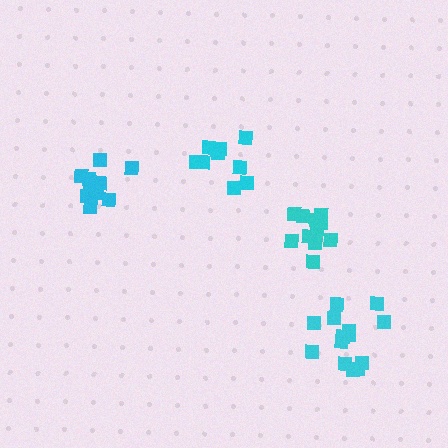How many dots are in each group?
Group 1: 11 dots, Group 2: 10 dots, Group 3: 10 dots, Group 4: 14 dots (45 total).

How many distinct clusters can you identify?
There are 4 distinct clusters.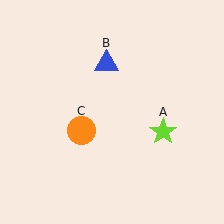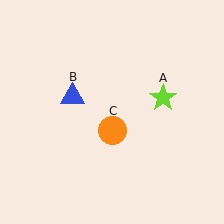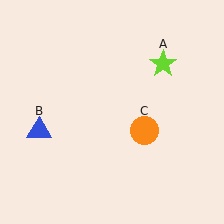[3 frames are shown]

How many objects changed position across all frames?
3 objects changed position: lime star (object A), blue triangle (object B), orange circle (object C).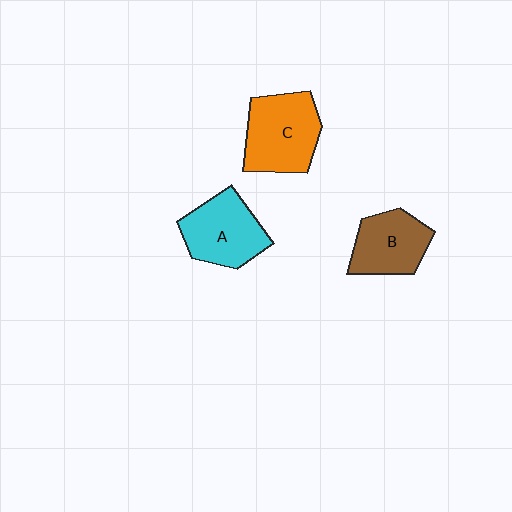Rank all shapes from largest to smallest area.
From largest to smallest: C (orange), A (cyan), B (brown).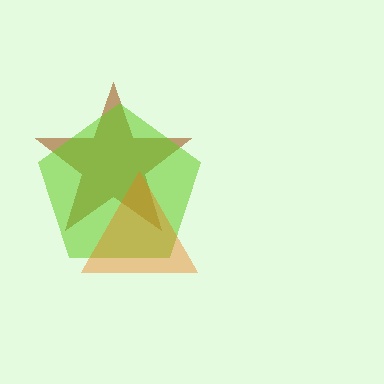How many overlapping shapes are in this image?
There are 3 overlapping shapes in the image.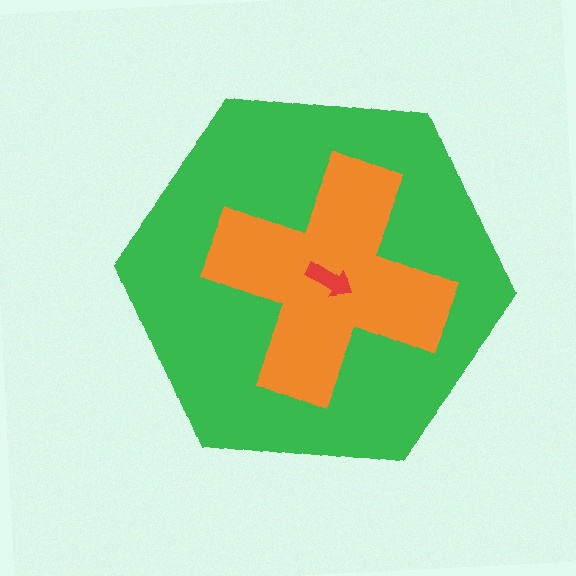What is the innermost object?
The red arrow.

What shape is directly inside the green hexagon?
The orange cross.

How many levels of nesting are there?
3.